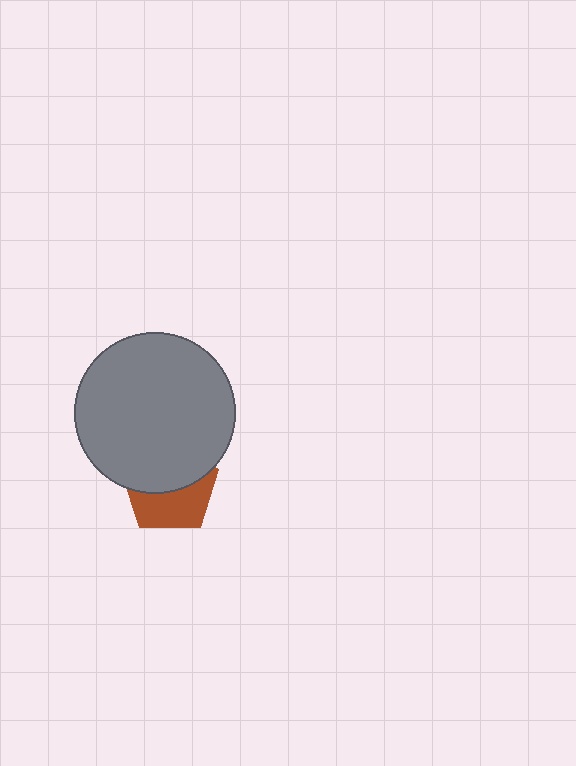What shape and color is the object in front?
The object in front is a gray circle.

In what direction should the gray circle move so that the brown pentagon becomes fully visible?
The gray circle should move up. That is the shortest direction to clear the overlap and leave the brown pentagon fully visible.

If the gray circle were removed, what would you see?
You would see the complete brown pentagon.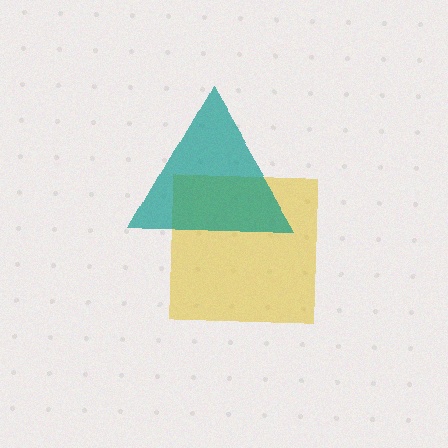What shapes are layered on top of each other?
The layered shapes are: a yellow square, a teal triangle.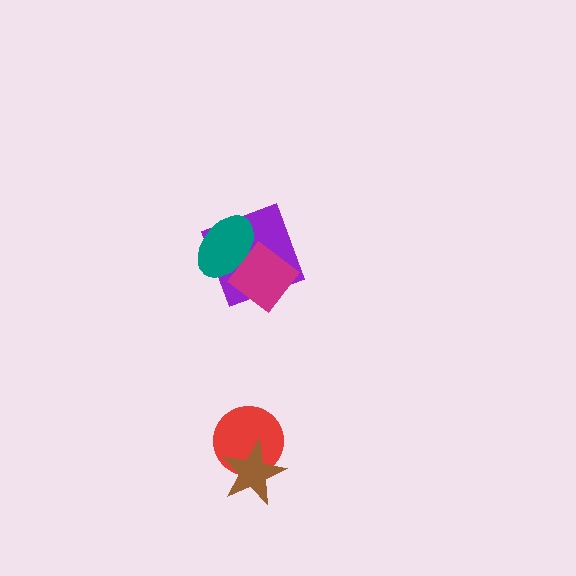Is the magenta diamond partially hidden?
No, no other shape covers it.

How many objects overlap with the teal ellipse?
2 objects overlap with the teal ellipse.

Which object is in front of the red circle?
The brown star is in front of the red circle.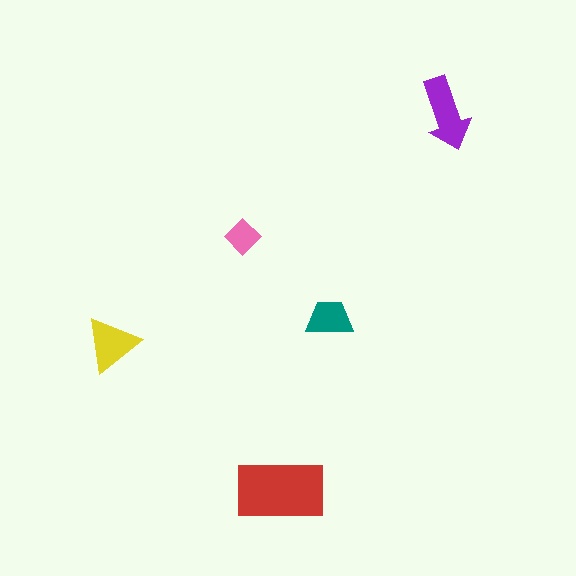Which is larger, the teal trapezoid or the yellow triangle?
The yellow triangle.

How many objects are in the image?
There are 5 objects in the image.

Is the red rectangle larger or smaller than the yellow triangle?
Larger.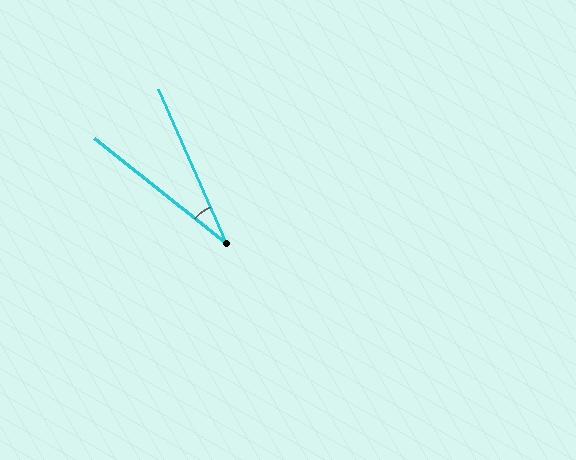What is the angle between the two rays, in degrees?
Approximately 28 degrees.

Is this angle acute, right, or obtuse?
It is acute.